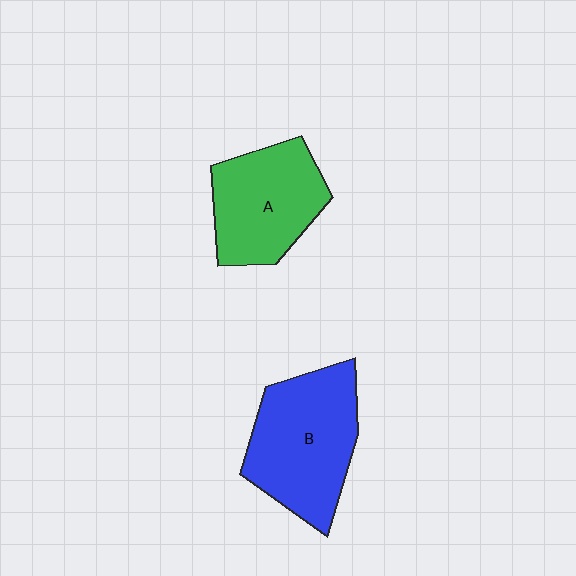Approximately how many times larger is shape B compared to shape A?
Approximately 1.2 times.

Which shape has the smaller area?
Shape A (green).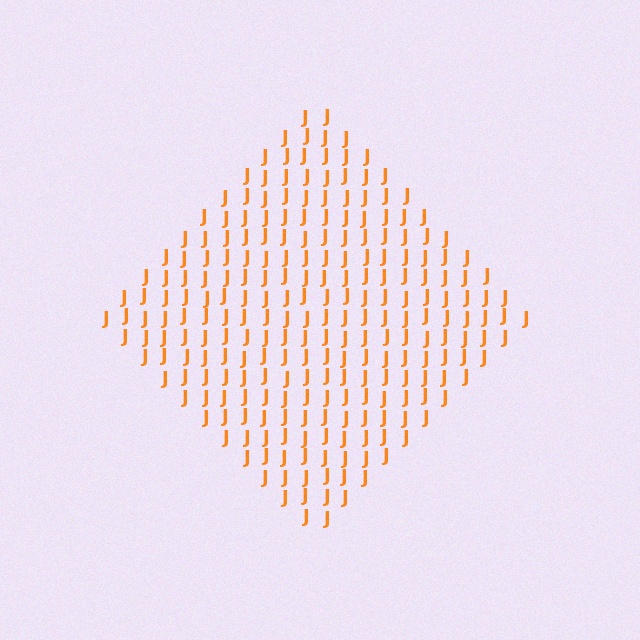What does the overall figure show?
The overall figure shows a diamond.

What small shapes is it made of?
It is made of small letter J's.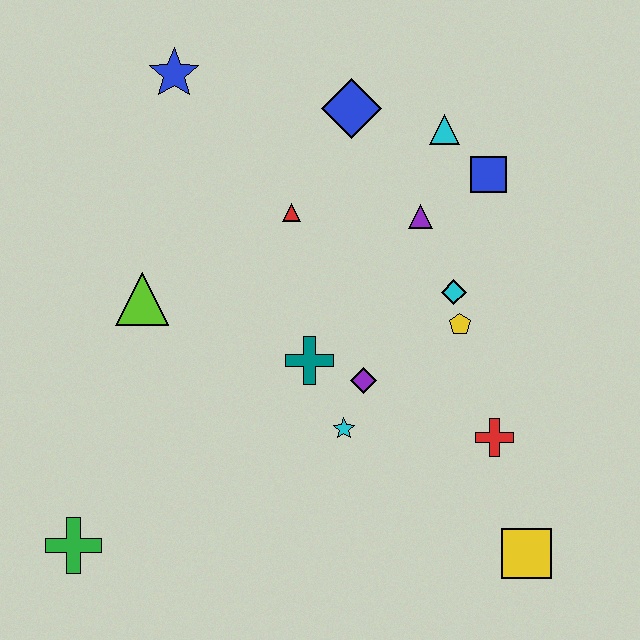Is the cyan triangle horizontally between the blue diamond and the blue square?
Yes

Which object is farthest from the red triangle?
The yellow square is farthest from the red triangle.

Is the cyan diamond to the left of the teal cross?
No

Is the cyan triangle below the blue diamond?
Yes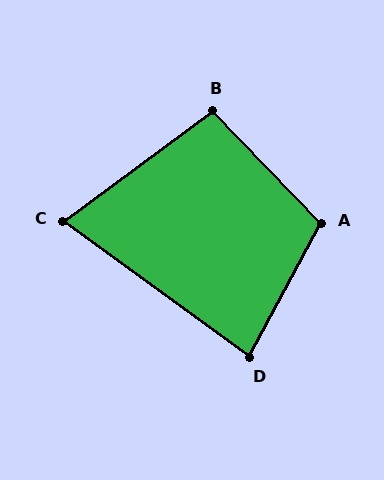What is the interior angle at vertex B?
Approximately 98 degrees (obtuse).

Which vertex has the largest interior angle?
A, at approximately 107 degrees.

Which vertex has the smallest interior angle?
C, at approximately 73 degrees.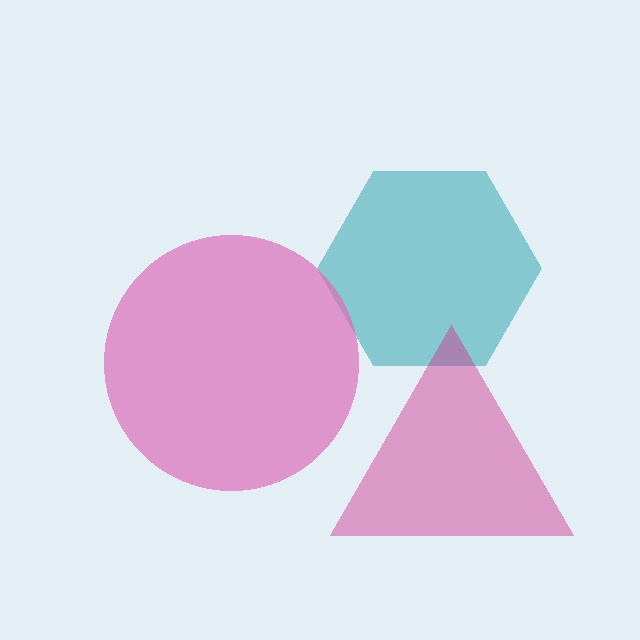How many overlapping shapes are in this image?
There are 3 overlapping shapes in the image.